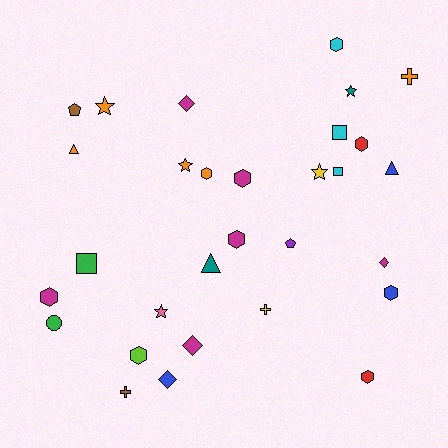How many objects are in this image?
There are 30 objects.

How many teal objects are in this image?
There are 2 teal objects.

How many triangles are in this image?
There are 3 triangles.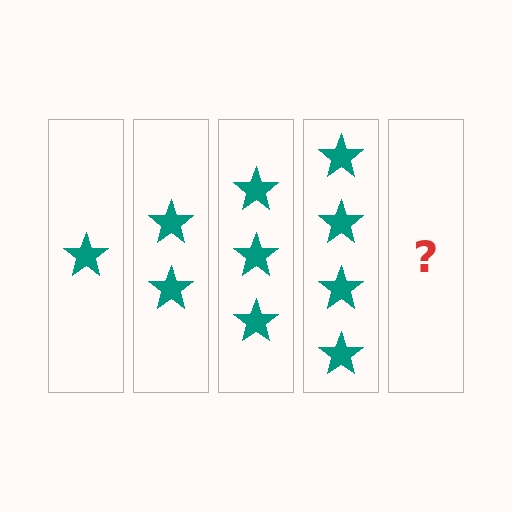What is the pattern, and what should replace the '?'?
The pattern is that each step adds one more star. The '?' should be 5 stars.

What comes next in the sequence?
The next element should be 5 stars.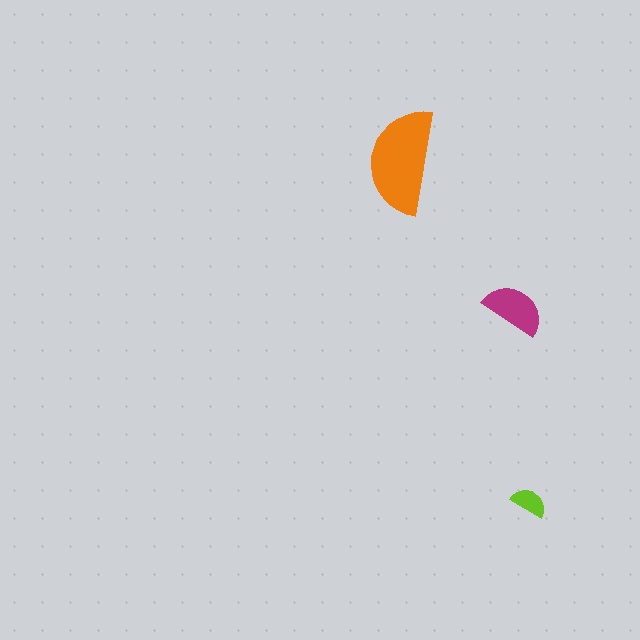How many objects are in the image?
There are 3 objects in the image.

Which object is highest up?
The orange semicircle is topmost.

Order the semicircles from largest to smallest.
the orange one, the magenta one, the lime one.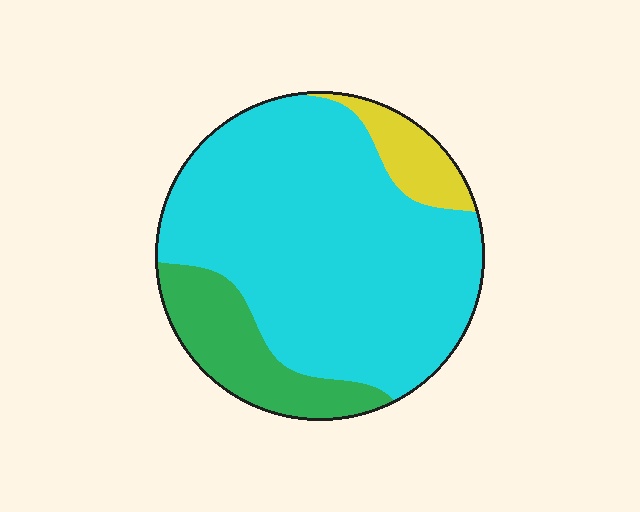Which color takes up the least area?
Yellow, at roughly 10%.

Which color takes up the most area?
Cyan, at roughly 75%.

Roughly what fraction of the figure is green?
Green covers about 15% of the figure.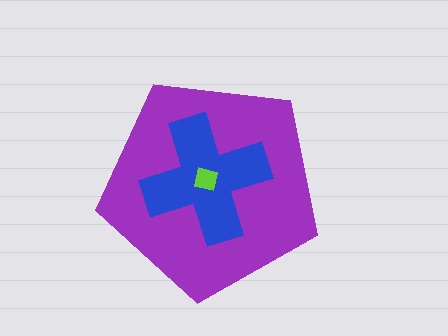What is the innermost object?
The lime square.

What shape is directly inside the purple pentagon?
The blue cross.